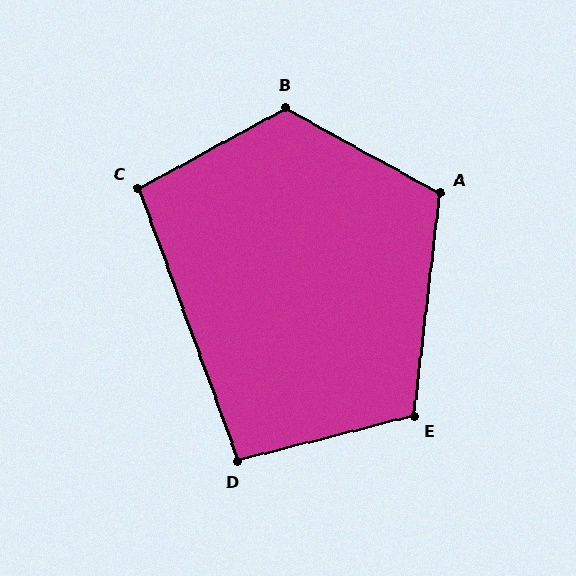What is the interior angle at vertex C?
Approximately 99 degrees (obtuse).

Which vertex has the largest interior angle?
B, at approximately 123 degrees.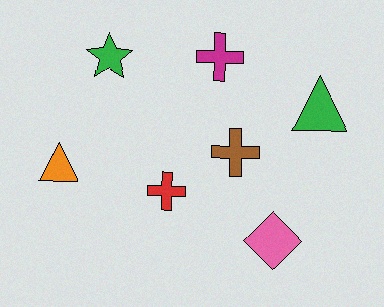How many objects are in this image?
There are 7 objects.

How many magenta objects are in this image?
There is 1 magenta object.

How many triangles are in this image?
There are 2 triangles.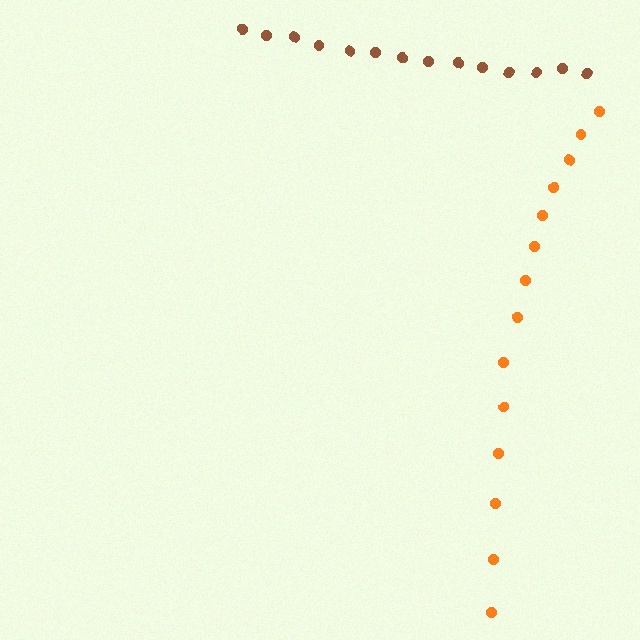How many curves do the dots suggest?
There are 2 distinct paths.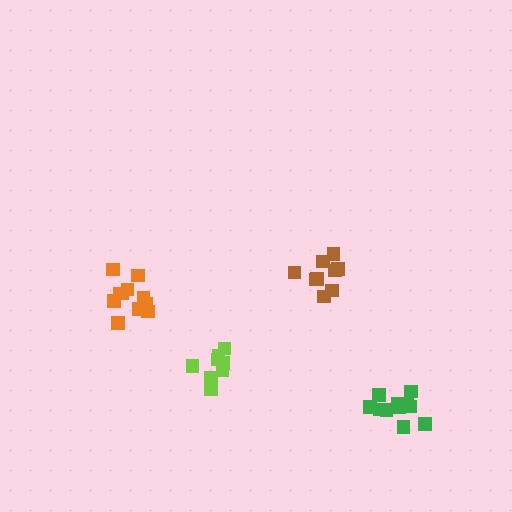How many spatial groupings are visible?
There are 4 spatial groupings.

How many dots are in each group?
Group 1: 12 dots, Group 2: 11 dots, Group 3: 8 dots, Group 4: 9 dots (40 total).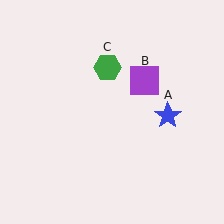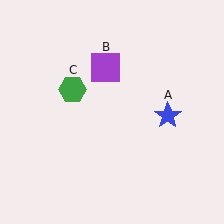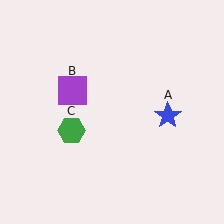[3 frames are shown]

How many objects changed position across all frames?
2 objects changed position: purple square (object B), green hexagon (object C).